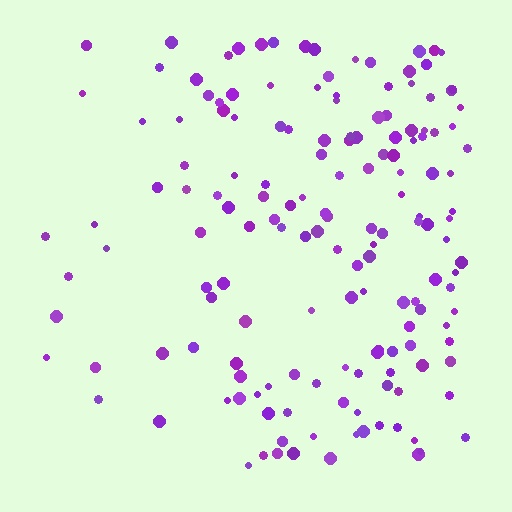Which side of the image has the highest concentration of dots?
The right.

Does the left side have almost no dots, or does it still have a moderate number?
Still a moderate number, just noticeably fewer than the right.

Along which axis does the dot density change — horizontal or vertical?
Horizontal.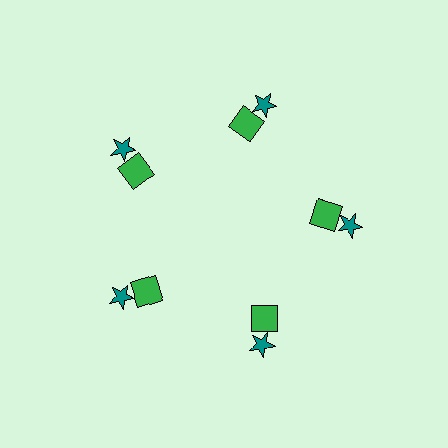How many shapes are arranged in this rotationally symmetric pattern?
There are 10 shapes, arranged in 5 groups of 2.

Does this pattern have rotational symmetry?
Yes, this pattern has 5-fold rotational symmetry. It looks the same after rotating 72 degrees around the center.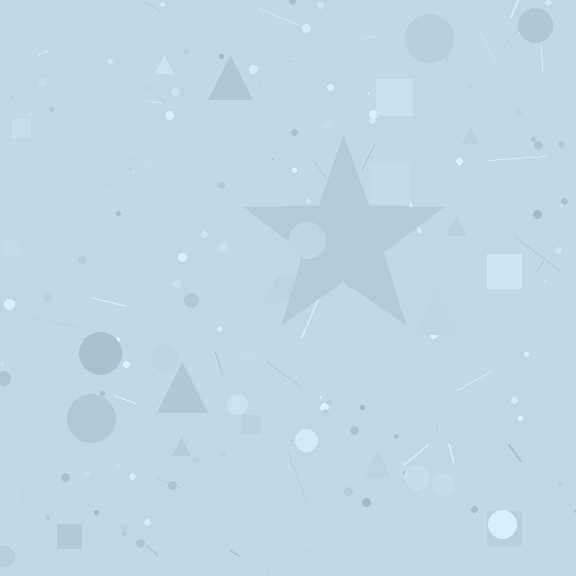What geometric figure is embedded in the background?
A star is embedded in the background.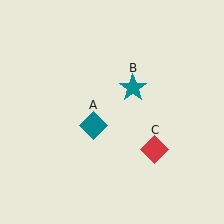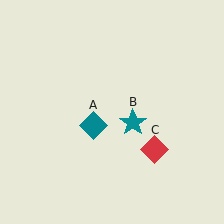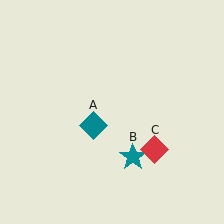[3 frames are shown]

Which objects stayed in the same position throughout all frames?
Teal diamond (object A) and red diamond (object C) remained stationary.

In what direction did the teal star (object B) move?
The teal star (object B) moved down.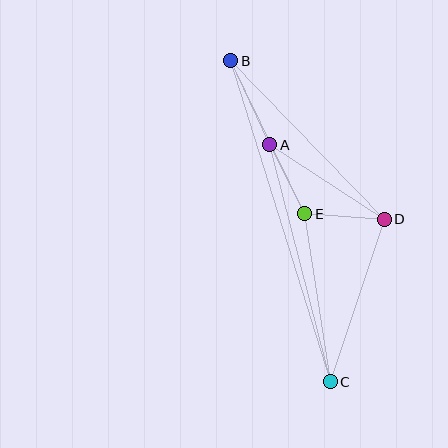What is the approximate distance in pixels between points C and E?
The distance between C and E is approximately 170 pixels.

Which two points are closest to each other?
Points A and E are closest to each other.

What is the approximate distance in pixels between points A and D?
The distance between A and D is approximately 137 pixels.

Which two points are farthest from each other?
Points B and C are farthest from each other.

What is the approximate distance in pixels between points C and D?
The distance between C and D is approximately 171 pixels.